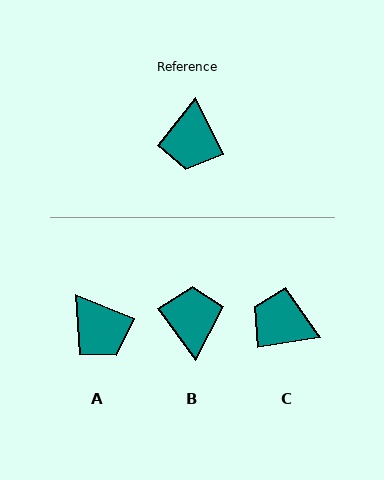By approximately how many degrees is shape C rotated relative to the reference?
Approximately 107 degrees clockwise.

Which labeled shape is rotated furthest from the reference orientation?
B, about 170 degrees away.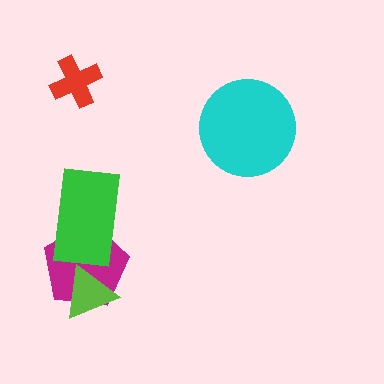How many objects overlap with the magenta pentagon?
2 objects overlap with the magenta pentagon.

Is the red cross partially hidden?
No, no other shape covers it.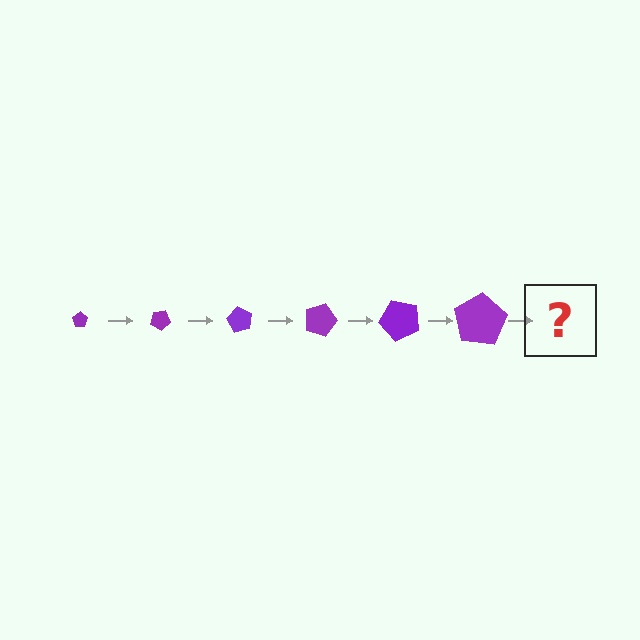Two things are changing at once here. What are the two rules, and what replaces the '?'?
The two rules are that the pentagon grows larger each step and it rotates 30 degrees each step. The '?' should be a pentagon, larger than the previous one and rotated 180 degrees from the start.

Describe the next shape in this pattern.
It should be a pentagon, larger than the previous one and rotated 180 degrees from the start.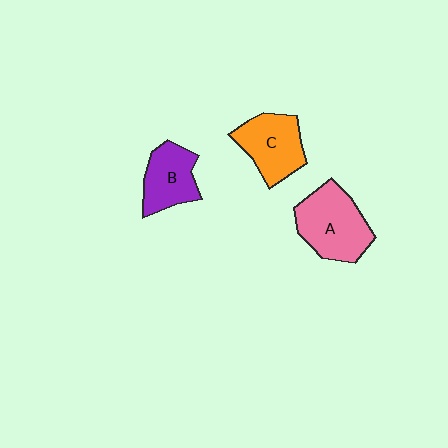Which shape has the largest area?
Shape A (pink).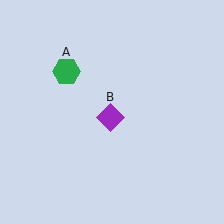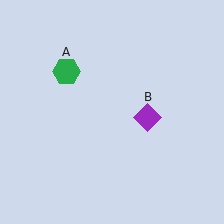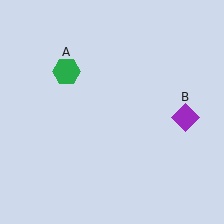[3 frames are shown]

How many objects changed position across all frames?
1 object changed position: purple diamond (object B).